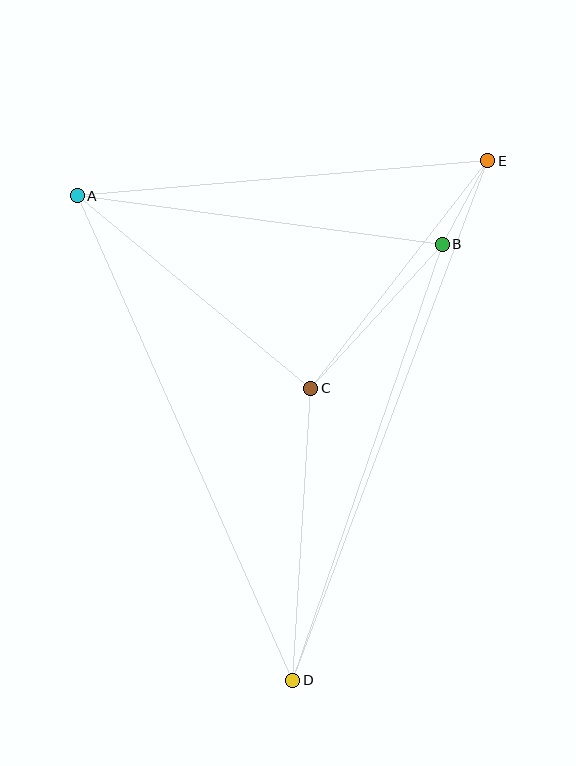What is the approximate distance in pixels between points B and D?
The distance between B and D is approximately 461 pixels.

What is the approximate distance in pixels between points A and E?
The distance between A and E is approximately 412 pixels.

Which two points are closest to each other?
Points B and E are closest to each other.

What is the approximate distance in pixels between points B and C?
The distance between B and C is approximately 195 pixels.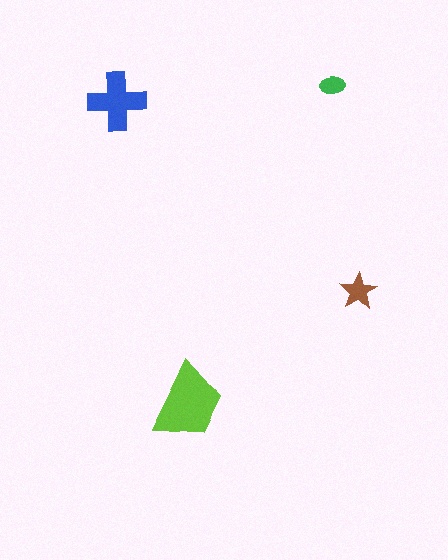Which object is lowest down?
The lime trapezoid is bottommost.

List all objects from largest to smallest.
The lime trapezoid, the blue cross, the brown star, the green ellipse.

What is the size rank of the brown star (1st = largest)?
3rd.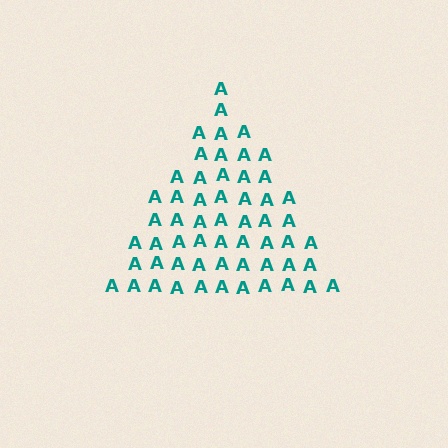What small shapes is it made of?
It is made of small letter A's.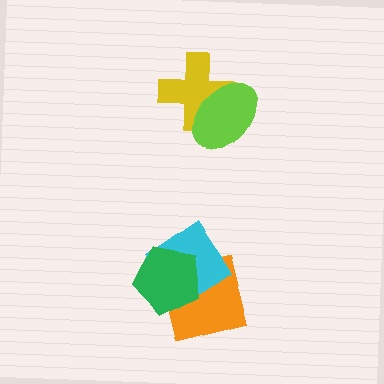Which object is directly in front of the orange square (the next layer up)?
The cyan diamond is directly in front of the orange square.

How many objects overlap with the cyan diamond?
2 objects overlap with the cyan diamond.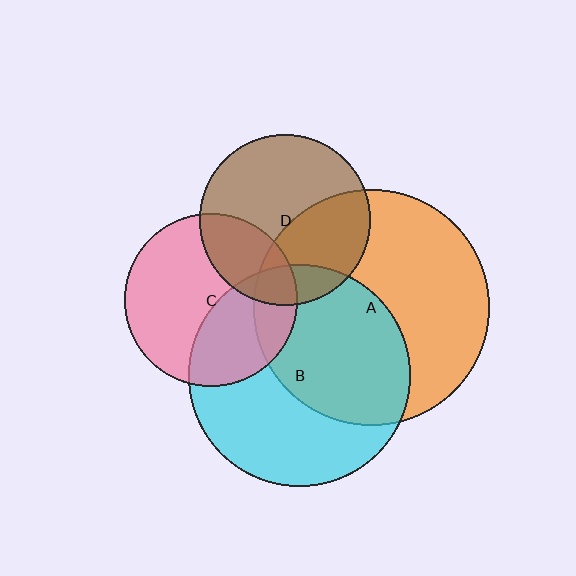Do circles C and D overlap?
Yes.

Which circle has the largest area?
Circle A (orange).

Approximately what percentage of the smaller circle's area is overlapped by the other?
Approximately 25%.